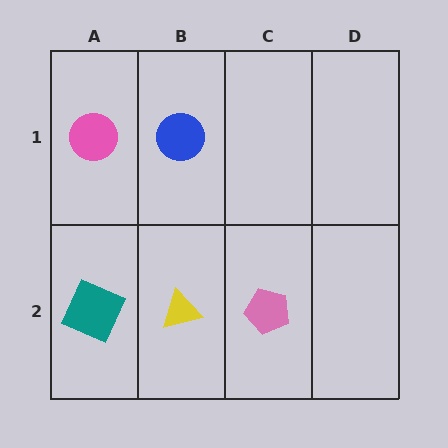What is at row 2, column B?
A yellow triangle.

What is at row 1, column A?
A pink circle.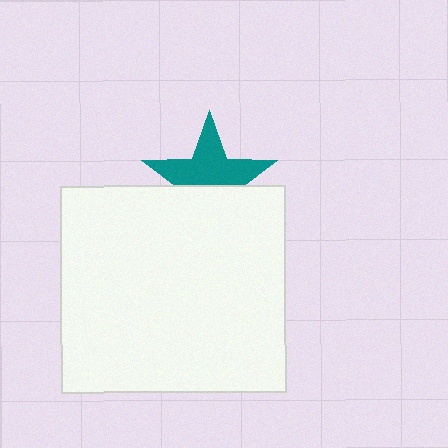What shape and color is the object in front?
The object in front is a white rectangle.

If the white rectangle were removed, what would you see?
You would see the complete teal star.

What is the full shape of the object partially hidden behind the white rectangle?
The partially hidden object is a teal star.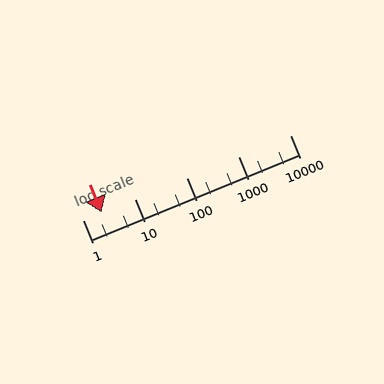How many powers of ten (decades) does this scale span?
The scale spans 4 decades, from 1 to 10000.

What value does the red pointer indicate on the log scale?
The pointer indicates approximately 2.3.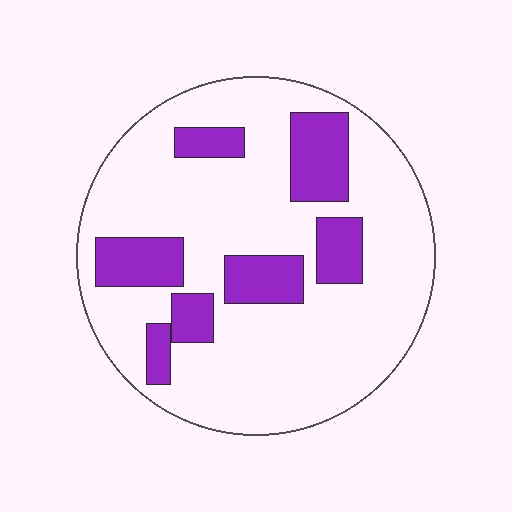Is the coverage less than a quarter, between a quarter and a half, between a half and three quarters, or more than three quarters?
Less than a quarter.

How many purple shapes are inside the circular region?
7.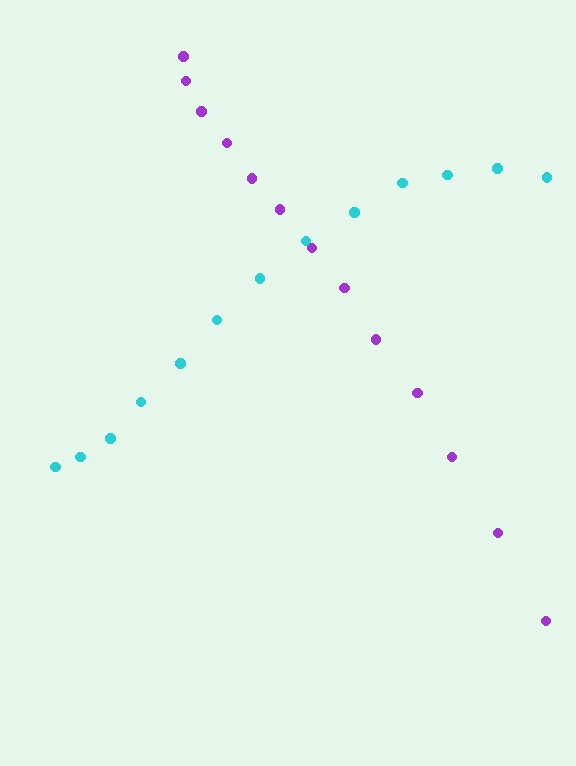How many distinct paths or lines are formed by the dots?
There are 2 distinct paths.